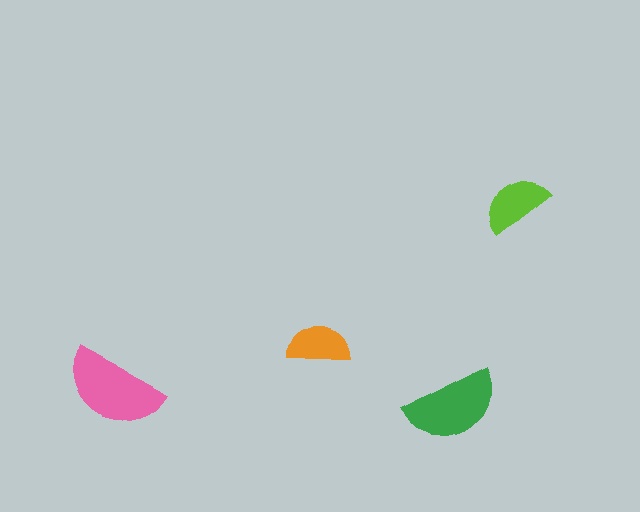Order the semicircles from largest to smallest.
the pink one, the green one, the lime one, the orange one.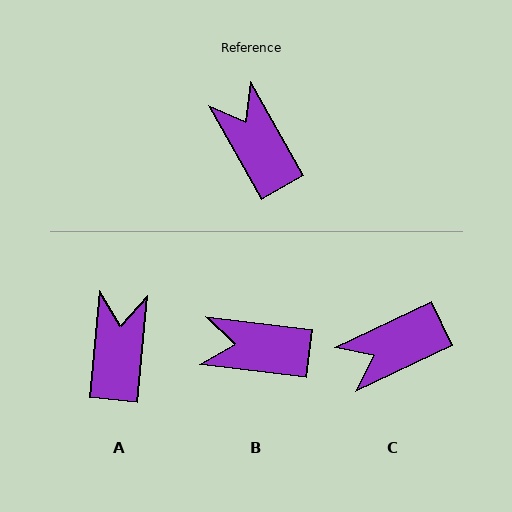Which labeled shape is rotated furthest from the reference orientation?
C, about 86 degrees away.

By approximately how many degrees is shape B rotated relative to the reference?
Approximately 54 degrees counter-clockwise.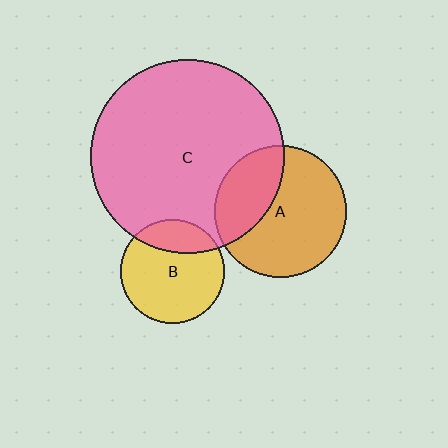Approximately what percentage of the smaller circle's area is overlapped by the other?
Approximately 35%.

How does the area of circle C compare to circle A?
Approximately 2.2 times.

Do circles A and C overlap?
Yes.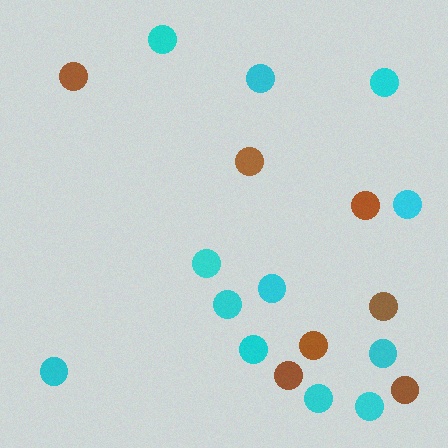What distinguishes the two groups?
There are 2 groups: one group of brown circles (7) and one group of cyan circles (12).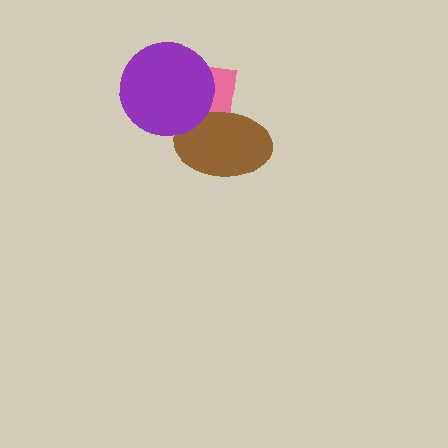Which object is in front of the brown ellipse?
The purple circle is in front of the brown ellipse.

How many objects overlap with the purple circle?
2 objects overlap with the purple circle.